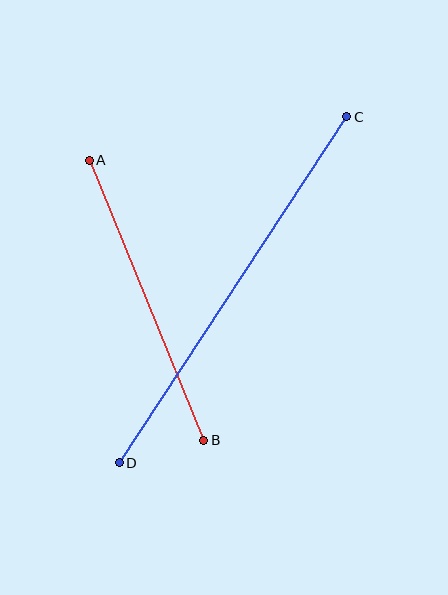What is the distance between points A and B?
The distance is approximately 303 pixels.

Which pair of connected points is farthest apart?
Points C and D are farthest apart.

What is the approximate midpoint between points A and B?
The midpoint is at approximately (147, 300) pixels.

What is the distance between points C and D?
The distance is approximately 414 pixels.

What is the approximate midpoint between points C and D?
The midpoint is at approximately (233, 290) pixels.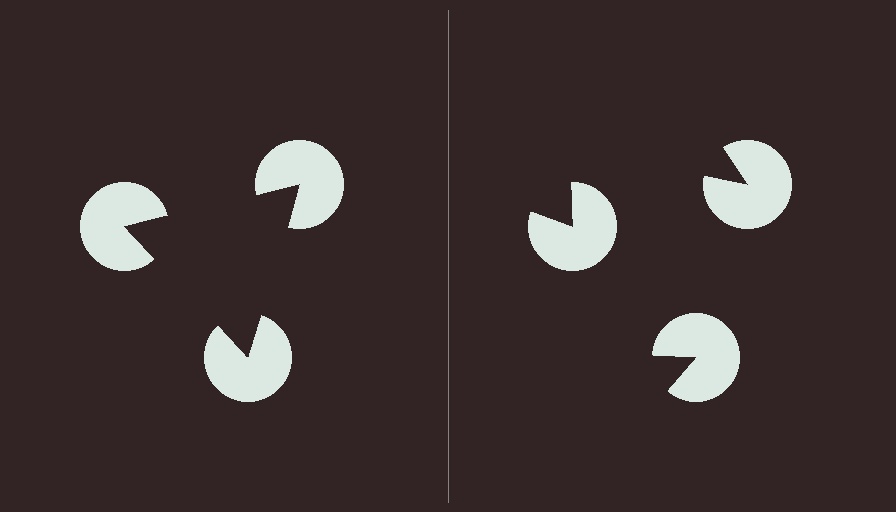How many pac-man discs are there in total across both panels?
6 — 3 on each side.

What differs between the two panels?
The pac-man discs are positioned identically on both sides; only the wedge orientations differ. On the left they align to a triangle; on the right they are misaligned.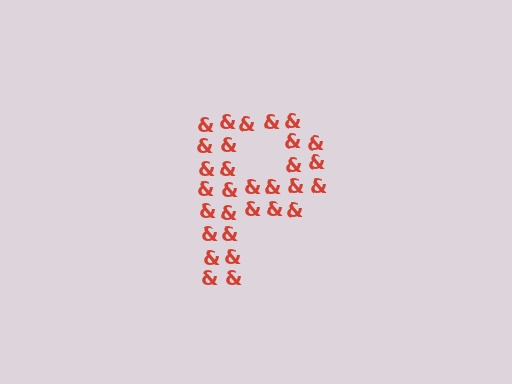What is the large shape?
The large shape is the letter P.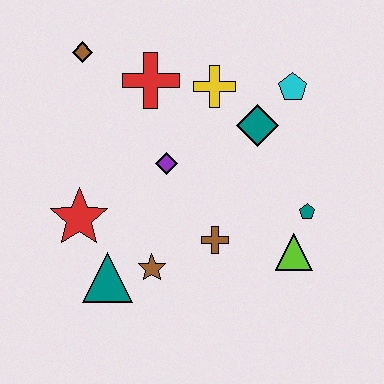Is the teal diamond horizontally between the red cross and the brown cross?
No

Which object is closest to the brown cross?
The brown star is closest to the brown cross.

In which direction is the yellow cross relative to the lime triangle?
The yellow cross is above the lime triangle.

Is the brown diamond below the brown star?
No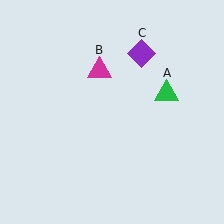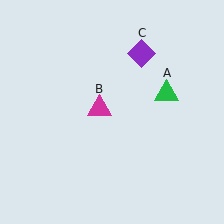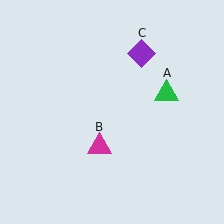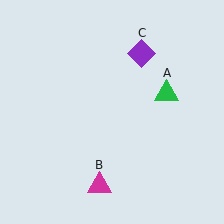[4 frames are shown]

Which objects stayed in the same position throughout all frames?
Green triangle (object A) and purple diamond (object C) remained stationary.